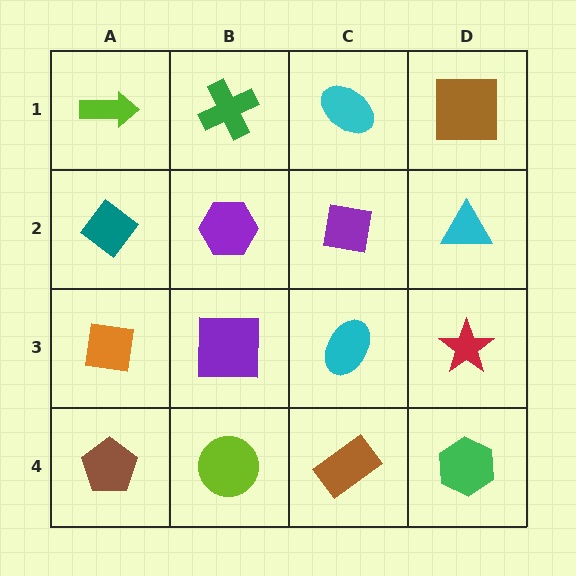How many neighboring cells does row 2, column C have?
4.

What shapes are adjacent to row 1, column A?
A teal diamond (row 2, column A), a green cross (row 1, column B).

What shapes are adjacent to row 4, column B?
A purple square (row 3, column B), a brown pentagon (row 4, column A), a brown rectangle (row 4, column C).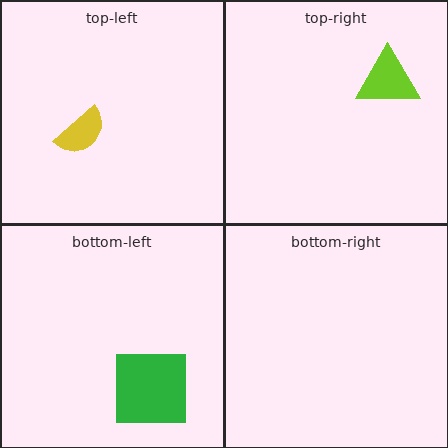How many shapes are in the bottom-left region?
1.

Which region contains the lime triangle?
The top-right region.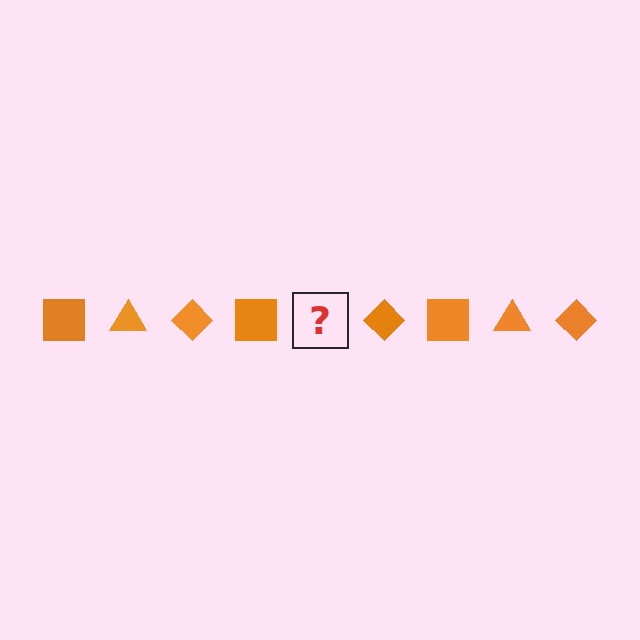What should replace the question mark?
The question mark should be replaced with an orange triangle.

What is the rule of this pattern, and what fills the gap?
The rule is that the pattern cycles through square, triangle, diamond shapes in orange. The gap should be filled with an orange triangle.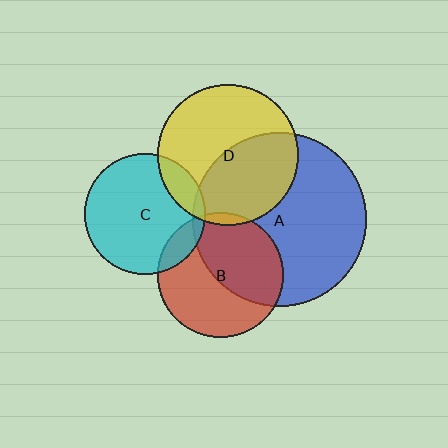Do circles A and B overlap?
Yes.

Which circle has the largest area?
Circle A (blue).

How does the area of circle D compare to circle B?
Approximately 1.3 times.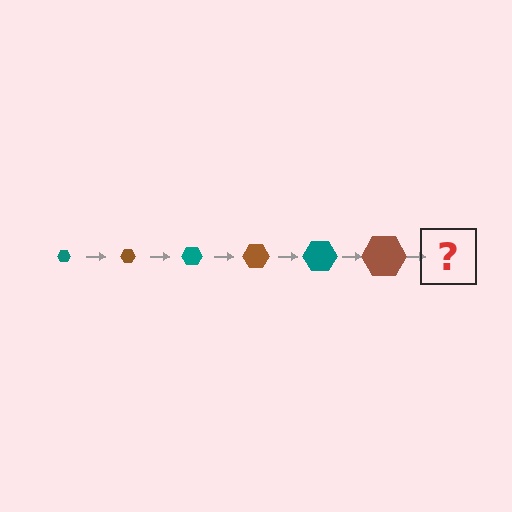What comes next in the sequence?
The next element should be a teal hexagon, larger than the previous one.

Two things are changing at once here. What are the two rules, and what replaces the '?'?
The two rules are that the hexagon grows larger each step and the color cycles through teal and brown. The '?' should be a teal hexagon, larger than the previous one.